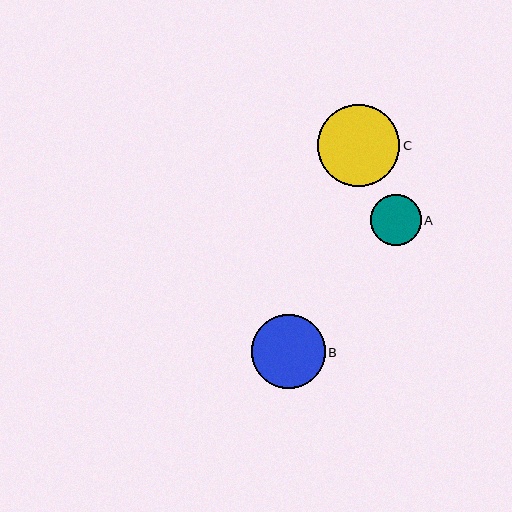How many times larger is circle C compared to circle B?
Circle C is approximately 1.1 times the size of circle B.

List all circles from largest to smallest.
From largest to smallest: C, B, A.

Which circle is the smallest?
Circle A is the smallest with a size of approximately 51 pixels.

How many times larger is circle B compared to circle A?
Circle B is approximately 1.4 times the size of circle A.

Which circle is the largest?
Circle C is the largest with a size of approximately 82 pixels.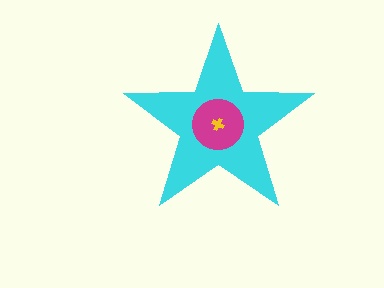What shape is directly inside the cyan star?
The magenta circle.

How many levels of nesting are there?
3.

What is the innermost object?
The yellow cross.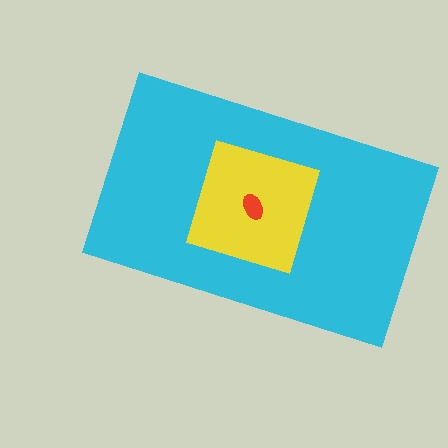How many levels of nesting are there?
3.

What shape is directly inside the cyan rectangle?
The yellow square.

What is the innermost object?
The red ellipse.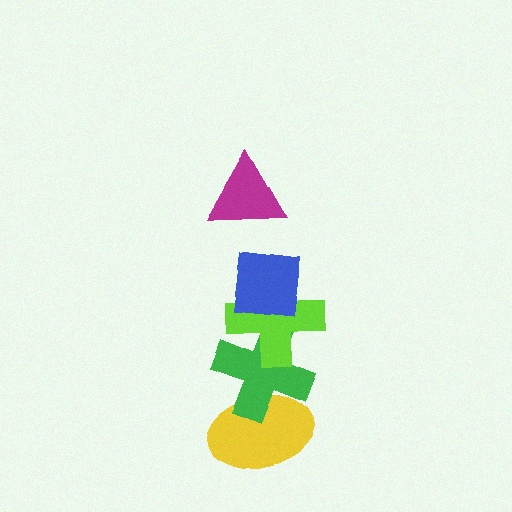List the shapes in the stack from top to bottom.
From top to bottom: the magenta triangle, the blue square, the lime cross, the green cross, the yellow ellipse.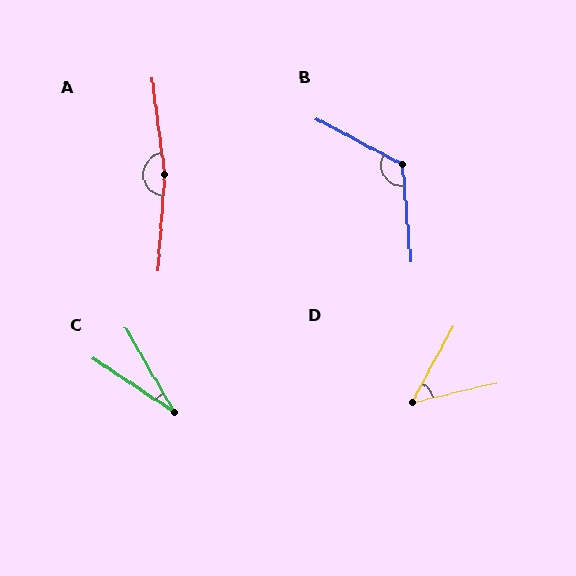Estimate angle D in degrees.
Approximately 48 degrees.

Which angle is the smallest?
C, at approximately 26 degrees.